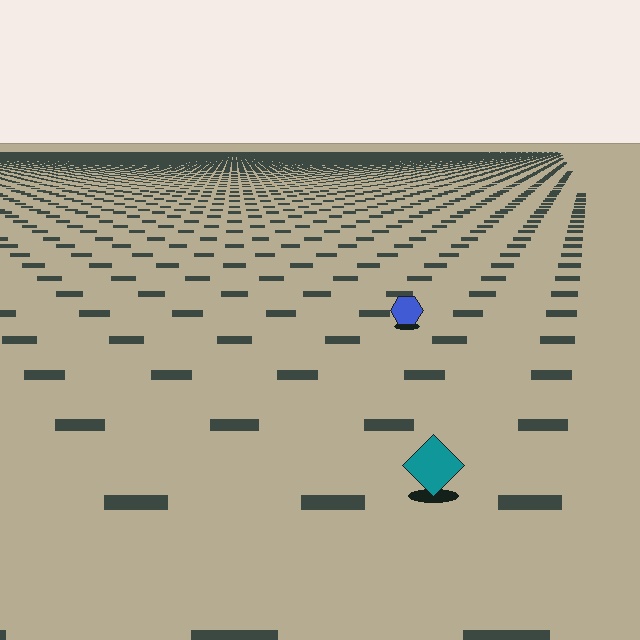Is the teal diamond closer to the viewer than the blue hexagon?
Yes. The teal diamond is closer — you can tell from the texture gradient: the ground texture is coarser near it.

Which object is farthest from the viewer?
The blue hexagon is farthest from the viewer. It appears smaller and the ground texture around it is denser.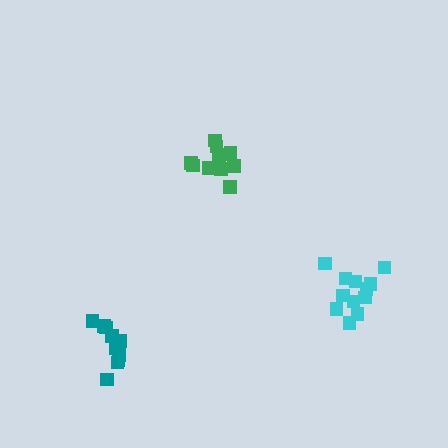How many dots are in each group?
Group 1: 12 dots, Group 2: 12 dots, Group 3: 10 dots (34 total).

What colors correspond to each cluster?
The clusters are colored: green, cyan, teal.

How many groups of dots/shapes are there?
There are 3 groups.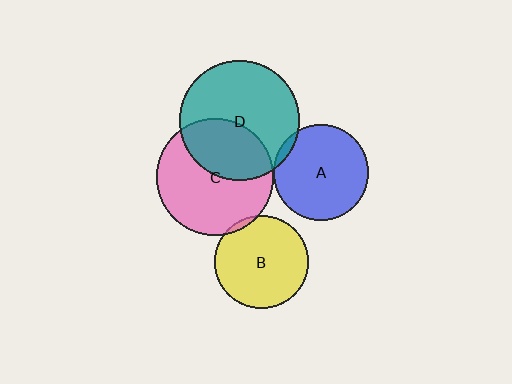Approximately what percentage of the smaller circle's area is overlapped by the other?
Approximately 5%.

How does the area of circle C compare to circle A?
Approximately 1.5 times.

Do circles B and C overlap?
Yes.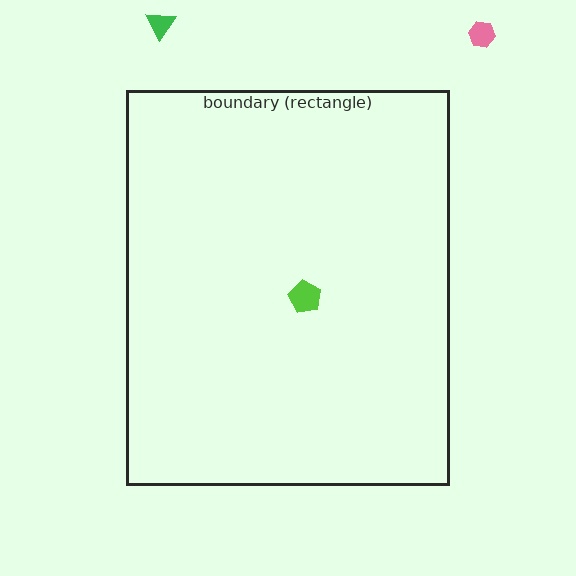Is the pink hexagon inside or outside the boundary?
Outside.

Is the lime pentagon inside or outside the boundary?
Inside.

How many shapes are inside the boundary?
1 inside, 2 outside.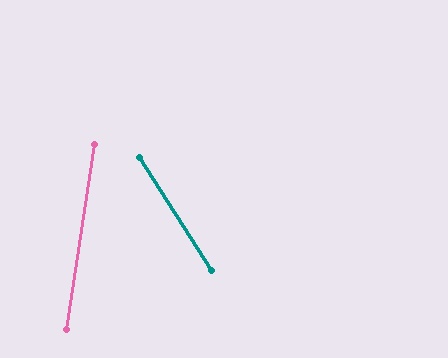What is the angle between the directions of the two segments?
Approximately 41 degrees.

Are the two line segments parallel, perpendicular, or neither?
Neither parallel nor perpendicular — they differ by about 41°.